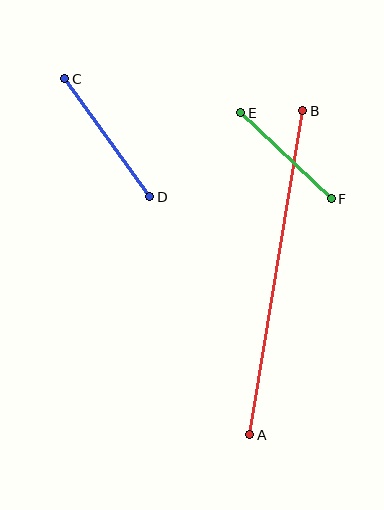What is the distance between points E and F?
The distance is approximately 125 pixels.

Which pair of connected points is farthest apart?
Points A and B are farthest apart.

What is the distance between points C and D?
The distance is approximately 146 pixels.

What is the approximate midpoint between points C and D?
The midpoint is at approximately (107, 138) pixels.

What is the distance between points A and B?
The distance is approximately 329 pixels.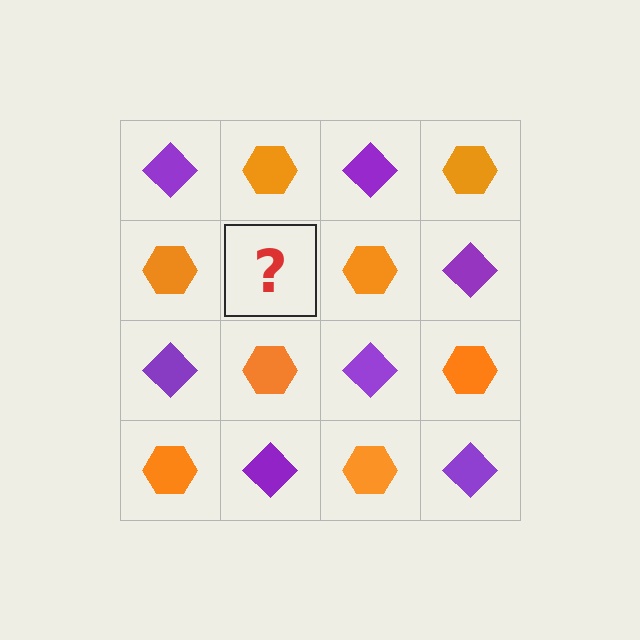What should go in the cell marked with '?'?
The missing cell should contain a purple diamond.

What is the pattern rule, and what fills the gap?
The rule is that it alternates purple diamond and orange hexagon in a checkerboard pattern. The gap should be filled with a purple diamond.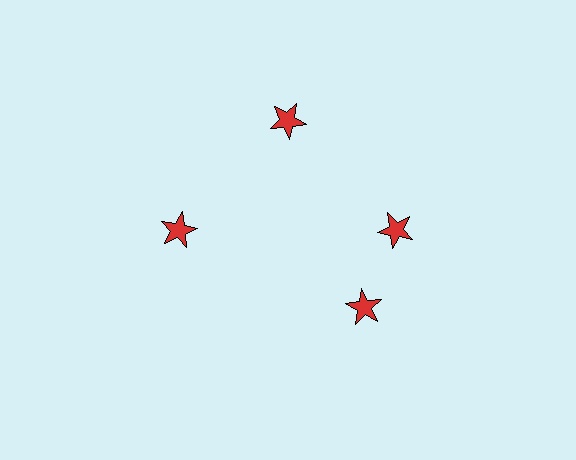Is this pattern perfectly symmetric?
No. The 4 red stars are arranged in a ring, but one element near the 6 o'clock position is rotated out of alignment along the ring, breaking the 4-fold rotational symmetry.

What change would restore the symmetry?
The symmetry would be restored by rotating it back into even spacing with its neighbors so that all 4 stars sit at equal angles and equal distance from the center.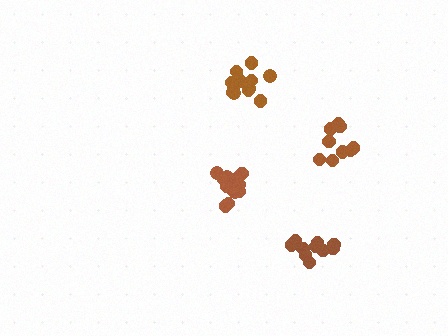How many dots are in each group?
Group 1: 14 dots, Group 2: 14 dots, Group 3: 9 dots, Group 4: 10 dots (47 total).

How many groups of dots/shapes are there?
There are 4 groups.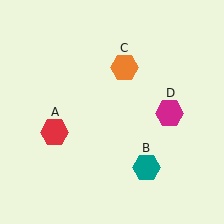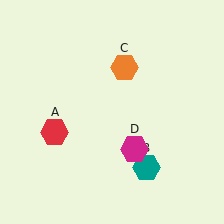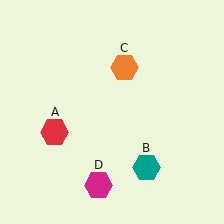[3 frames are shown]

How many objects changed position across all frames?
1 object changed position: magenta hexagon (object D).